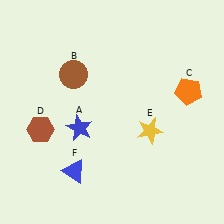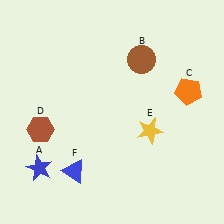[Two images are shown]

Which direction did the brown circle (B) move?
The brown circle (B) moved right.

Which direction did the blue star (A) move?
The blue star (A) moved down.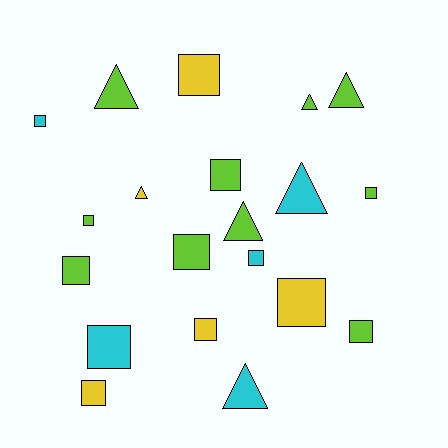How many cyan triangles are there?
There are 2 cyan triangles.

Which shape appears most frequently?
Square, with 13 objects.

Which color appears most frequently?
Lime, with 10 objects.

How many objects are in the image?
There are 20 objects.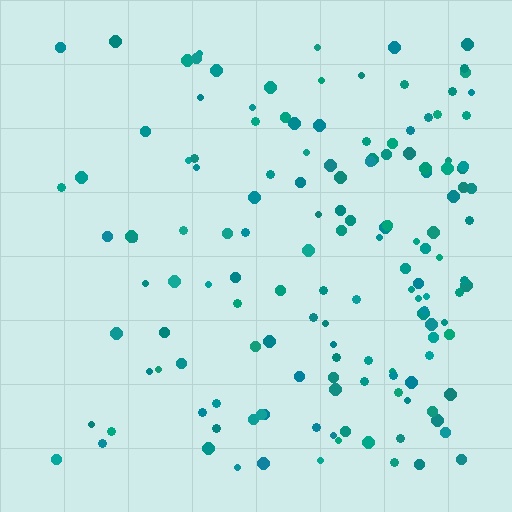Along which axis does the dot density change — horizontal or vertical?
Horizontal.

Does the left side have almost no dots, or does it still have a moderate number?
Still a moderate number, just noticeably fewer than the right.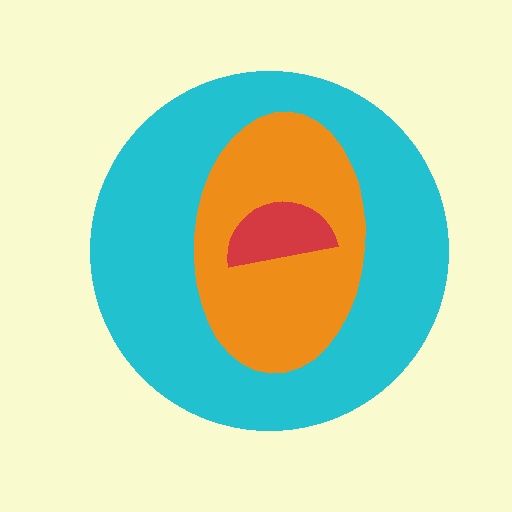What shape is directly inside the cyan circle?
The orange ellipse.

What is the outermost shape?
The cyan circle.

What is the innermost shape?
The red semicircle.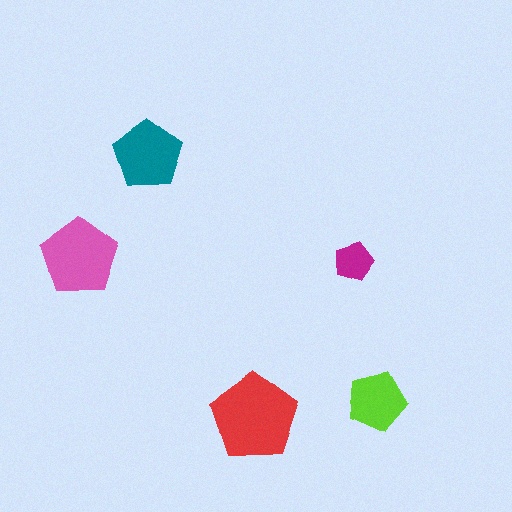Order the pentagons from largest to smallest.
the red one, the pink one, the teal one, the lime one, the magenta one.